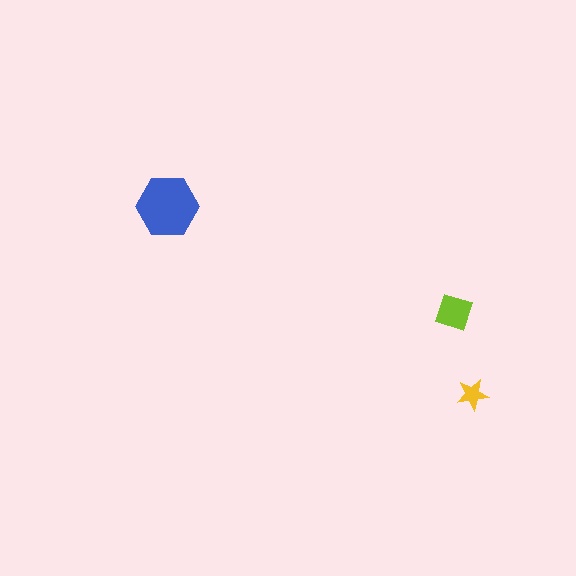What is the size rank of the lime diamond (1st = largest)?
2nd.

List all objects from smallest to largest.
The yellow star, the lime diamond, the blue hexagon.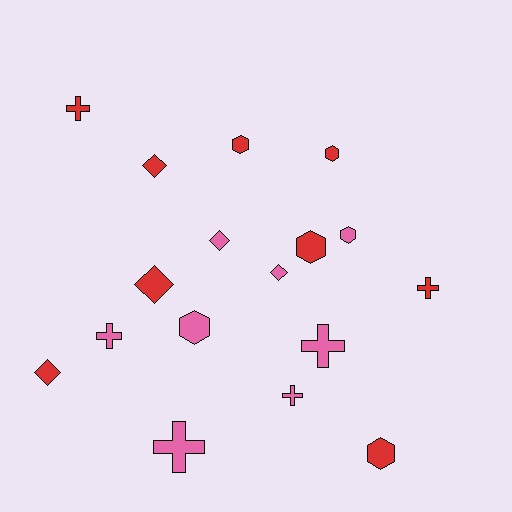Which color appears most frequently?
Red, with 9 objects.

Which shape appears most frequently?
Cross, with 6 objects.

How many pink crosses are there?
There are 4 pink crosses.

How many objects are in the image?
There are 17 objects.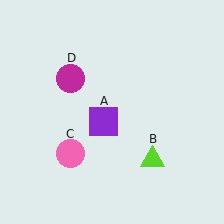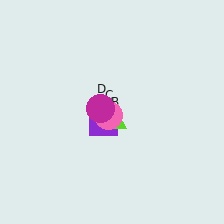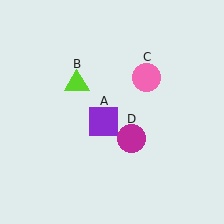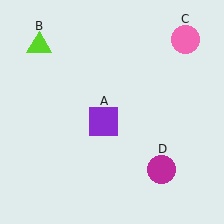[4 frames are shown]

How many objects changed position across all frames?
3 objects changed position: lime triangle (object B), pink circle (object C), magenta circle (object D).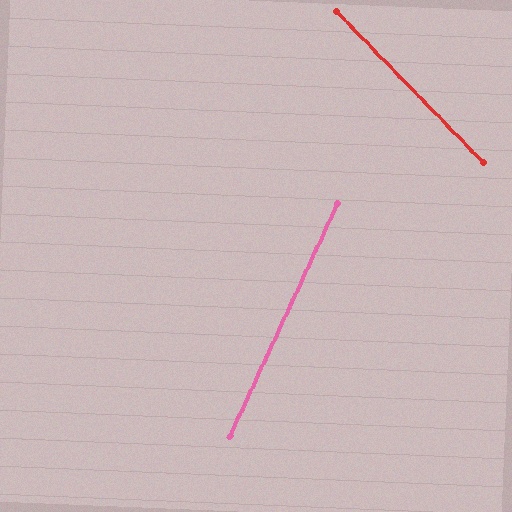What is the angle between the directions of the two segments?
Approximately 69 degrees.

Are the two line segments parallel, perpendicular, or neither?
Neither parallel nor perpendicular — they differ by about 69°.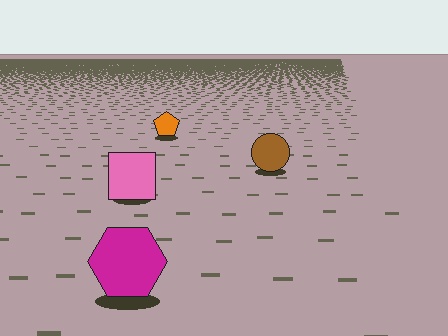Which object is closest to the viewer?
The magenta hexagon is closest. The texture marks near it are larger and more spread out.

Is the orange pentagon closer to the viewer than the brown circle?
No. The brown circle is closer — you can tell from the texture gradient: the ground texture is coarser near it.